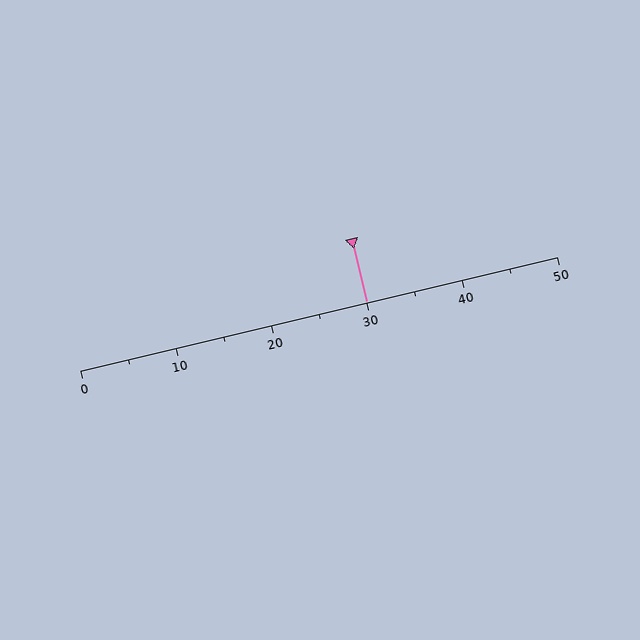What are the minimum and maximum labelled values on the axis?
The axis runs from 0 to 50.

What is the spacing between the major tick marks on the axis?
The major ticks are spaced 10 apart.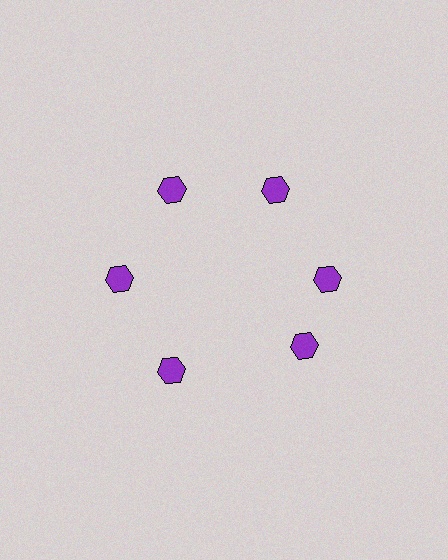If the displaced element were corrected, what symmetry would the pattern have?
It would have 6-fold rotational symmetry — the pattern would map onto itself every 60 degrees.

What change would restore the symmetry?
The symmetry would be restored by rotating it back into even spacing with its neighbors so that all 6 hexagons sit at equal angles and equal distance from the center.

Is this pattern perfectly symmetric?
No. The 6 purple hexagons are arranged in a ring, but one element near the 5 o'clock position is rotated out of alignment along the ring, breaking the 6-fold rotational symmetry.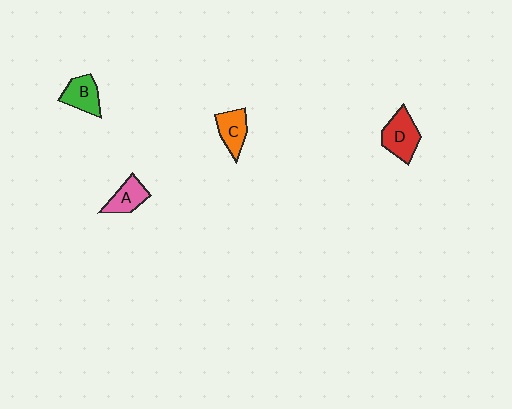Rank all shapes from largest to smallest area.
From largest to smallest: D (red), B (green), C (orange), A (pink).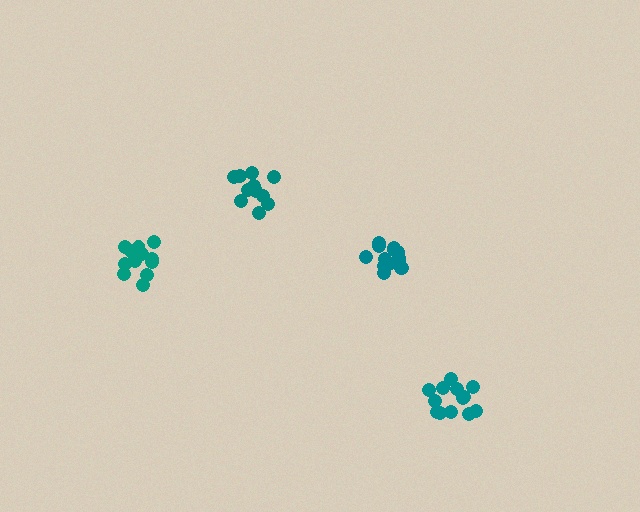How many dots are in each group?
Group 1: 11 dots, Group 2: 13 dots, Group 3: 16 dots, Group 4: 13 dots (53 total).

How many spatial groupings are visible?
There are 4 spatial groupings.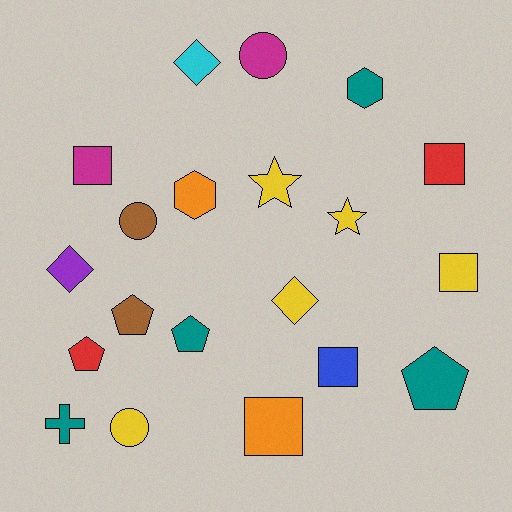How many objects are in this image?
There are 20 objects.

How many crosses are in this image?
There is 1 cross.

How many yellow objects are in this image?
There are 5 yellow objects.